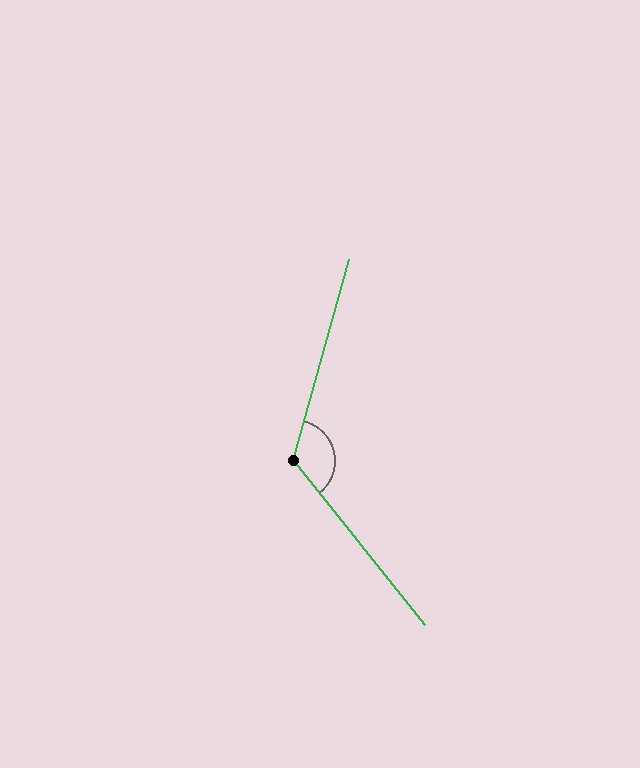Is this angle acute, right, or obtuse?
It is obtuse.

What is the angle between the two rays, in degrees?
Approximately 125 degrees.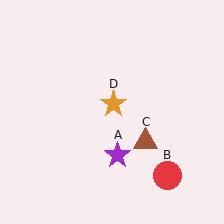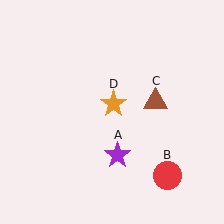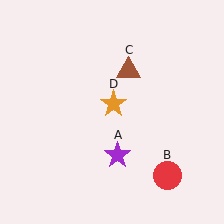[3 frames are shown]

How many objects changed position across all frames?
1 object changed position: brown triangle (object C).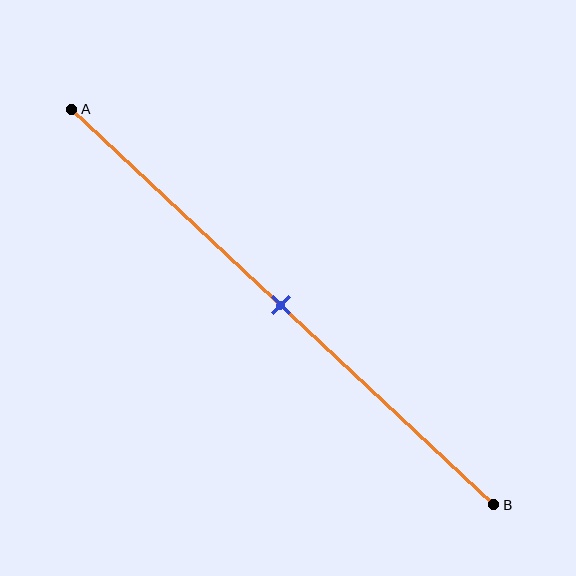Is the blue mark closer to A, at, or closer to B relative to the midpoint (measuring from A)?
The blue mark is approximately at the midpoint of segment AB.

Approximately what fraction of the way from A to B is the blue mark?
The blue mark is approximately 50% of the way from A to B.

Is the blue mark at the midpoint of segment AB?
Yes, the mark is approximately at the midpoint.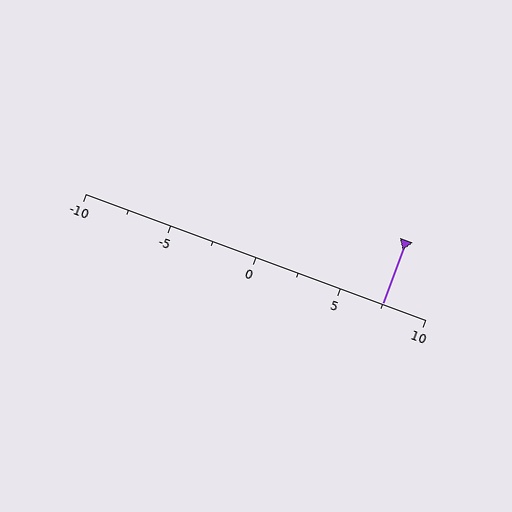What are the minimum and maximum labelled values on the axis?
The axis runs from -10 to 10.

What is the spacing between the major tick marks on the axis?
The major ticks are spaced 5 apart.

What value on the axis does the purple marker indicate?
The marker indicates approximately 7.5.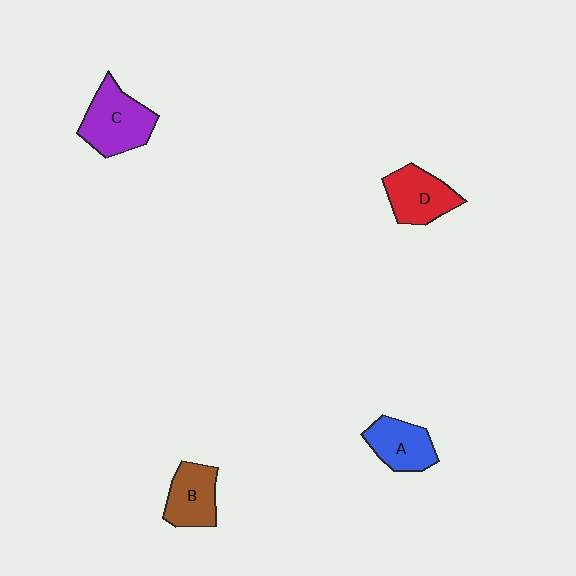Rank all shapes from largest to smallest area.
From largest to smallest: C (purple), D (red), A (blue), B (brown).